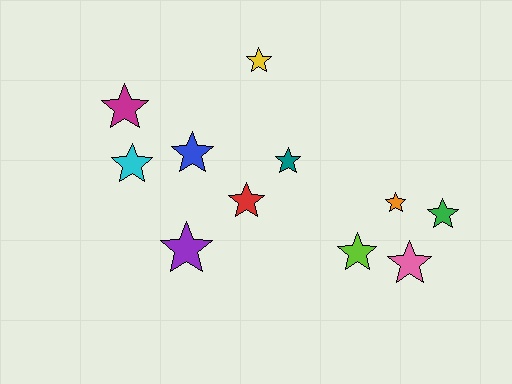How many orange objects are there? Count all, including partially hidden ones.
There is 1 orange object.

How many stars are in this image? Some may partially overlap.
There are 11 stars.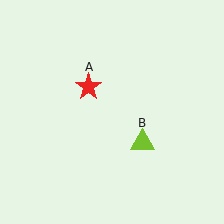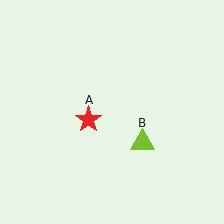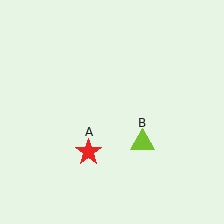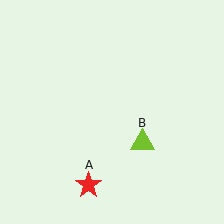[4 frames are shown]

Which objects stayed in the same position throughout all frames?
Lime triangle (object B) remained stationary.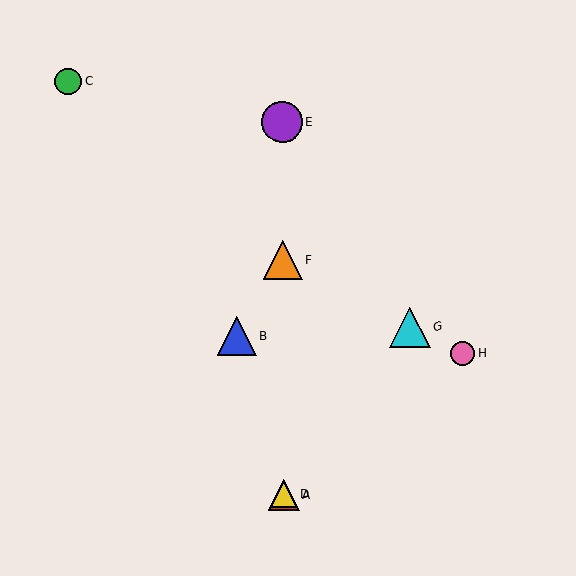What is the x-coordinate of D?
Object D is at x≈283.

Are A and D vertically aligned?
Yes, both are at x≈283.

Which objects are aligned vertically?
Objects A, D, E, F are aligned vertically.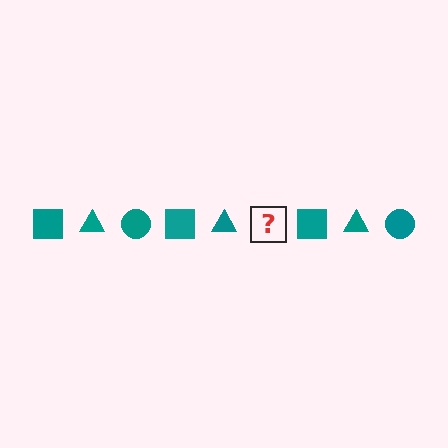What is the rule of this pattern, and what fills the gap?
The rule is that the pattern cycles through square, triangle, circle shapes in teal. The gap should be filled with a teal circle.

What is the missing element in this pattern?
The missing element is a teal circle.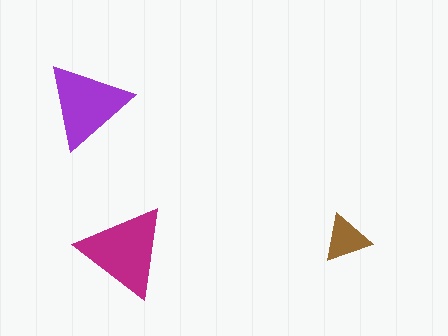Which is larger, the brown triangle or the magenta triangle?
The magenta one.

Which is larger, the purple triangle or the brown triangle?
The purple one.